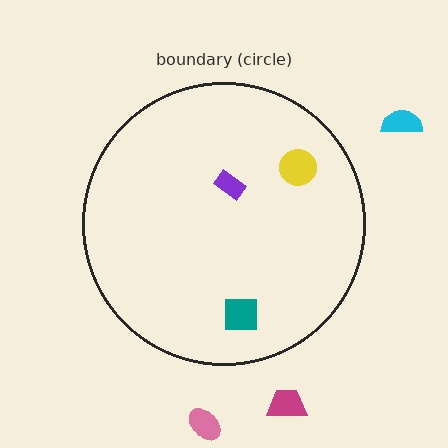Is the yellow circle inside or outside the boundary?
Inside.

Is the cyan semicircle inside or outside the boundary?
Outside.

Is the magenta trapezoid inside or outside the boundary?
Outside.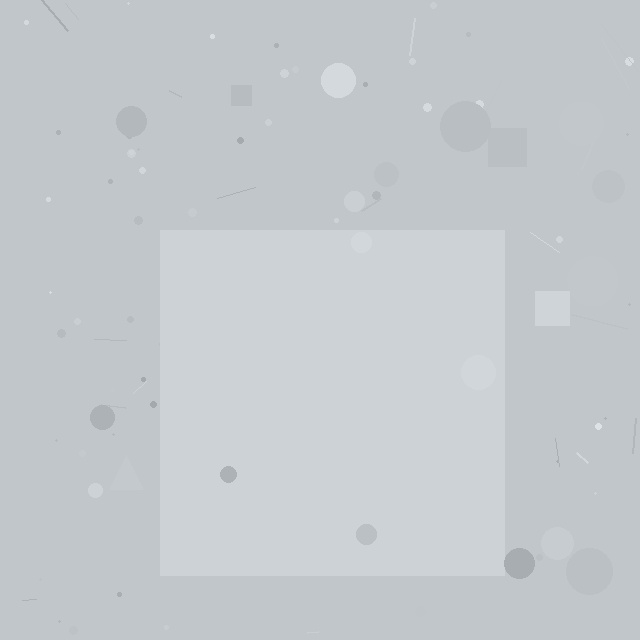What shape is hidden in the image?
A square is hidden in the image.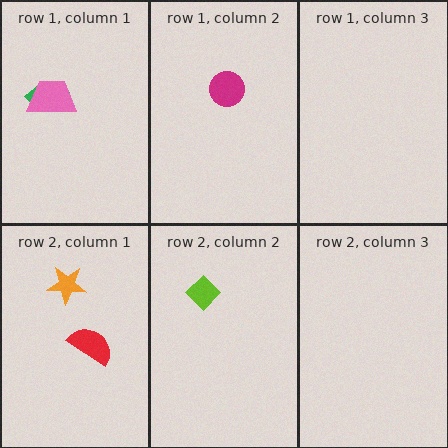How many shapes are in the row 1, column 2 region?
1.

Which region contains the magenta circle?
The row 1, column 2 region.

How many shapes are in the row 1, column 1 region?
2.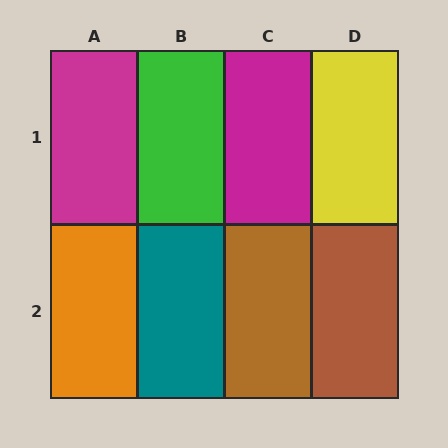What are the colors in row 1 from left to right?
Magenta, green, magenta, yellow.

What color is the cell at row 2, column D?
Brown.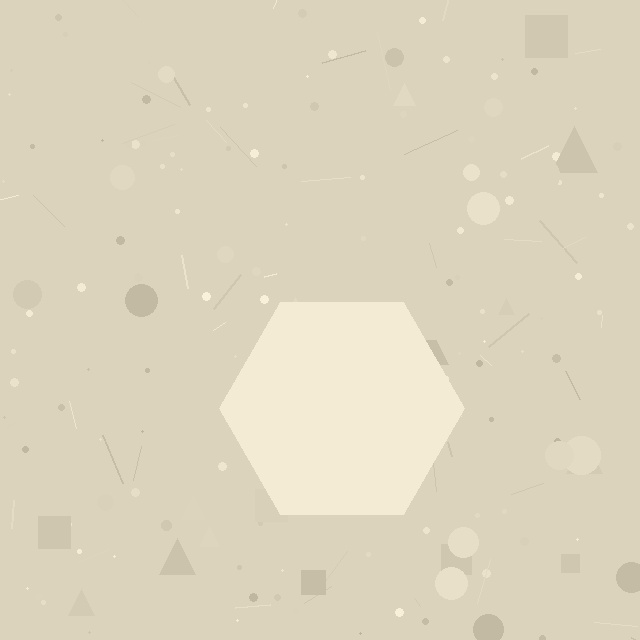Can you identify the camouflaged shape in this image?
The camouflaged shape is a hexagon.